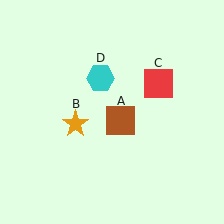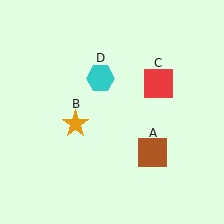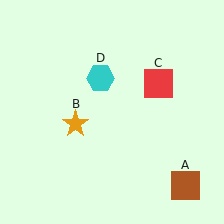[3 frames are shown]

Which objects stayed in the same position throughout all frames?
Orange star (object B) and red square (object C) and cyan hexagon (object D) remained stationary.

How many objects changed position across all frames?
1 object changed position: brown square (object A).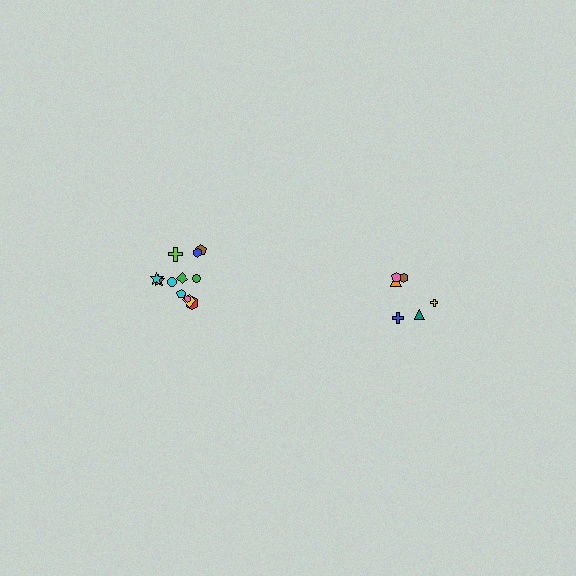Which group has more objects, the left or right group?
The left group.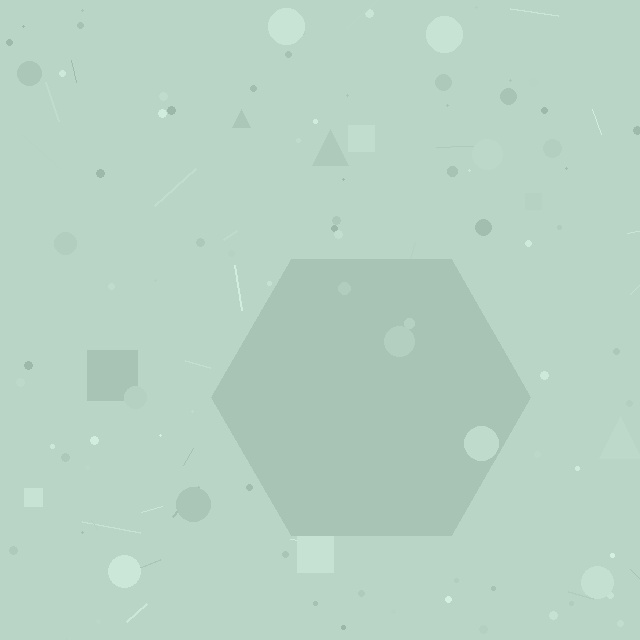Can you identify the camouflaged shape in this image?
The camouflaged shape is a hexagon.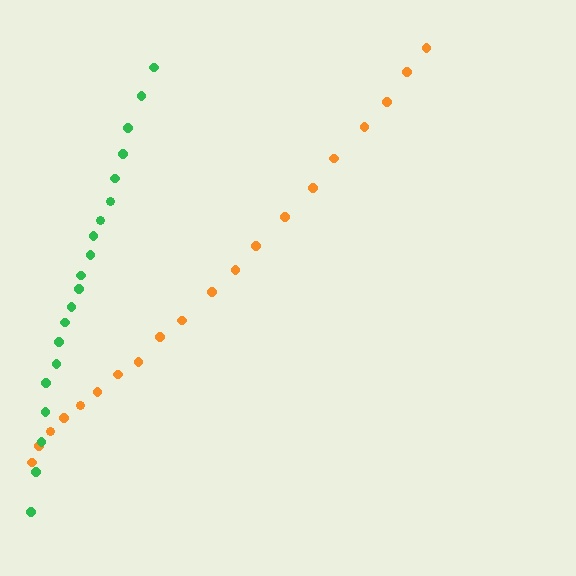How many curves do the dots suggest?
There are 2 distinct paths.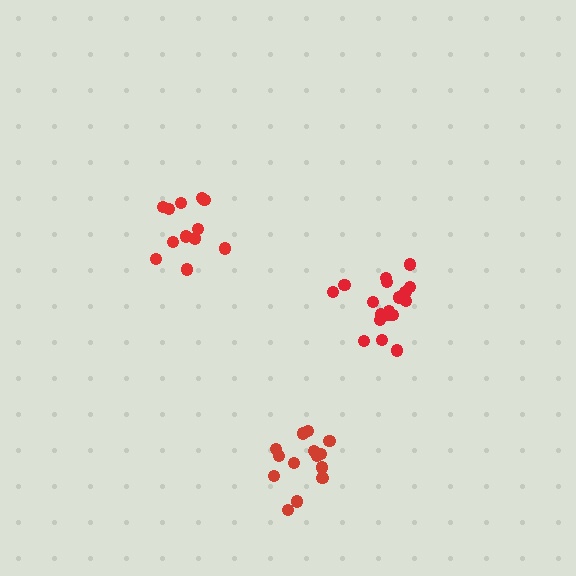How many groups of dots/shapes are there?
There are 3 groups.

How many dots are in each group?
Group 1: 14 dots, Group 2: 18 dots, Group 3: 12 dots (44 total).